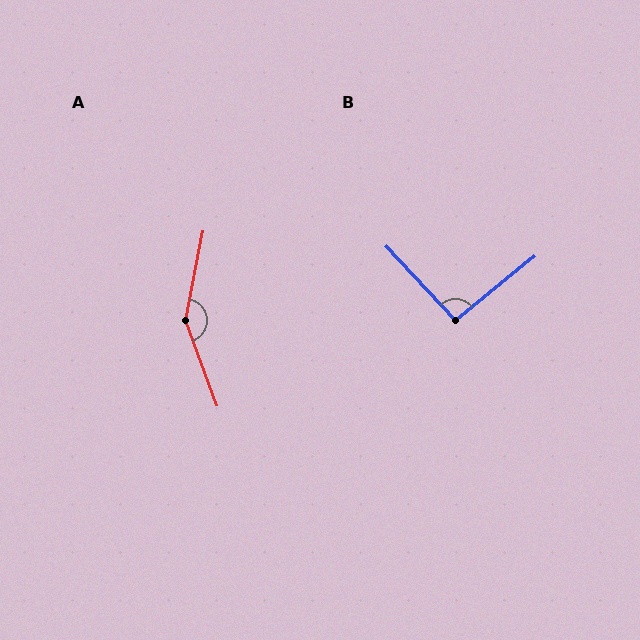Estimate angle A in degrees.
Approximately 148 degrees.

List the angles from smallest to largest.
B (94°), A (148°).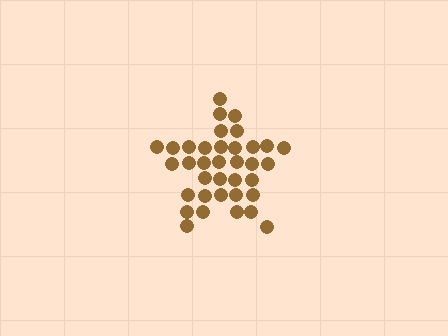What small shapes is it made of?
It is made of small circles.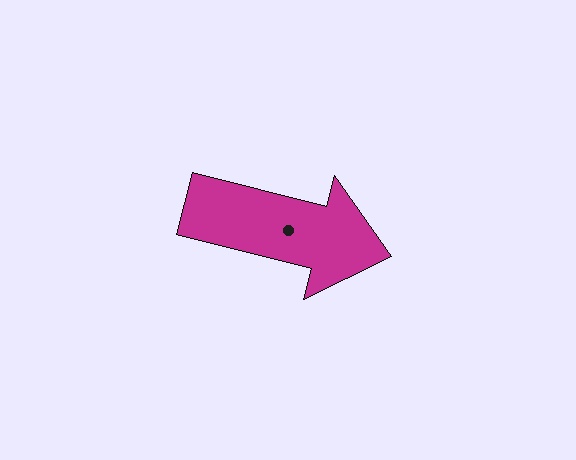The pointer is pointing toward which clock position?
Roughly 3 o'clock.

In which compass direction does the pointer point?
East.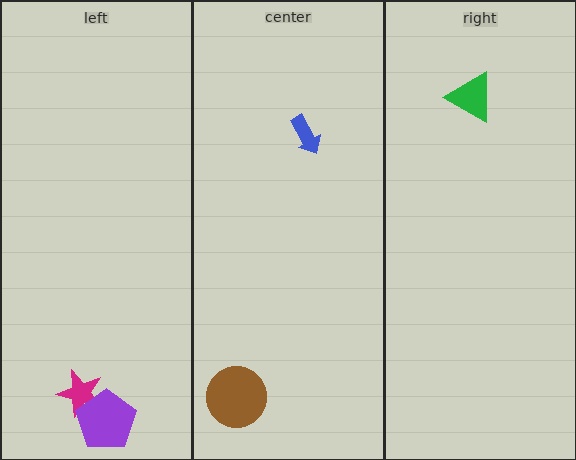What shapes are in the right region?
The green triangle.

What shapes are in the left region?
The magenta star, the purple pentagon.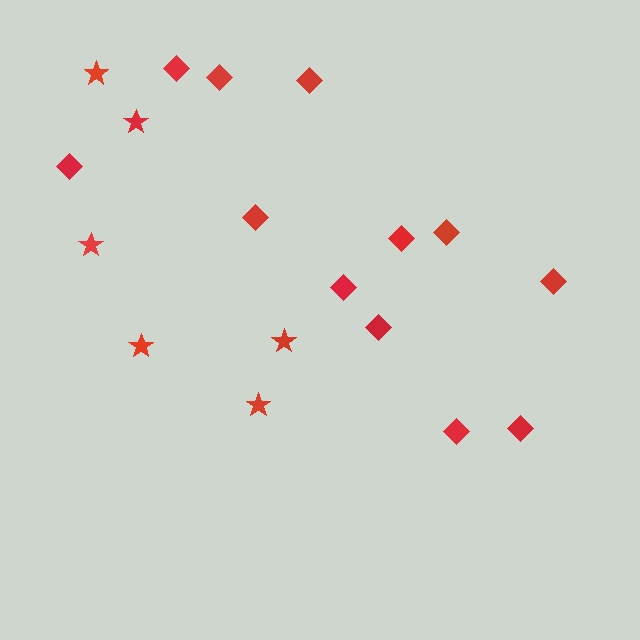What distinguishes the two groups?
There are 2 groups: one group of stars (6) and one group of diamonds (12).